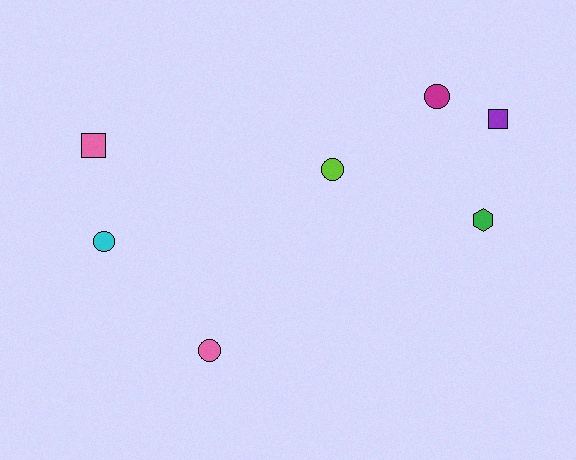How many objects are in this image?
There are 7 objects.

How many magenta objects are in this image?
There is 1 magenta object.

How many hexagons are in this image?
There is 1 hexagon.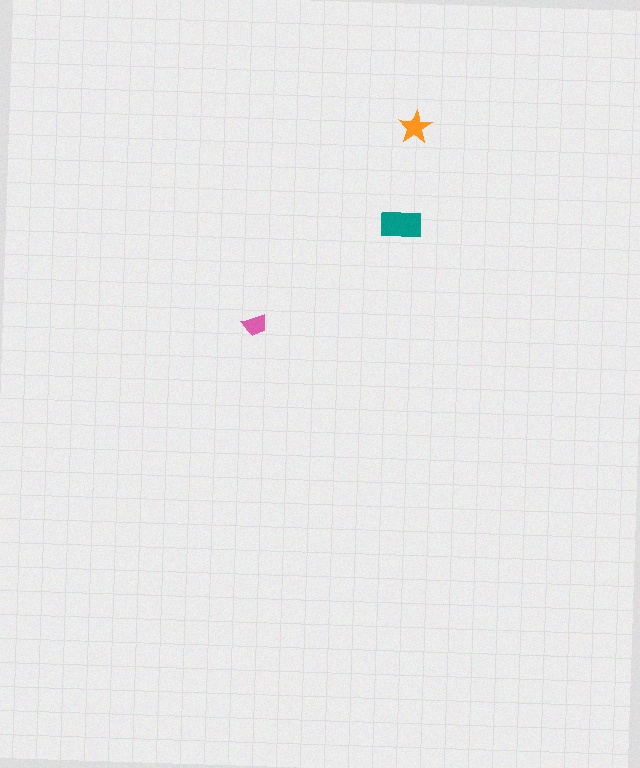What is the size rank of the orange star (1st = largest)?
2nd.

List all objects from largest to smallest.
The teal rectangle, the orange star, the pink trapezoid.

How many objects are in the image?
There are 3 objects in the image.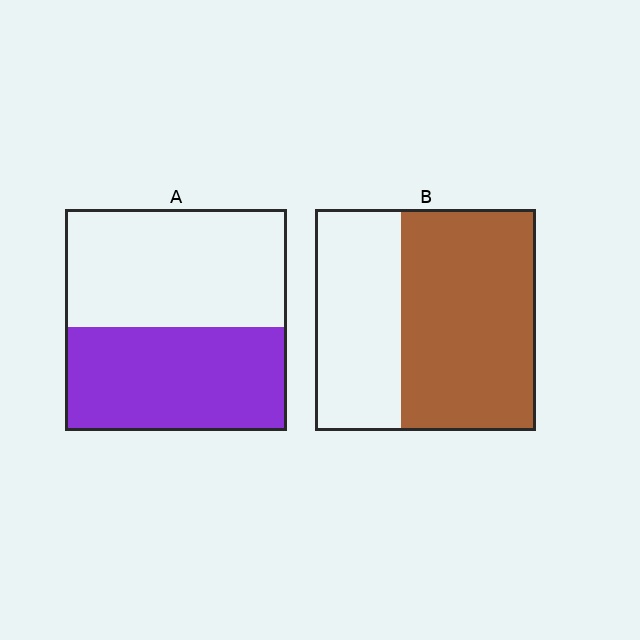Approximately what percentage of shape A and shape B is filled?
A is approximately 45% and B is approximately 60%.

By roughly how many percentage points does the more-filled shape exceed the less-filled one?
By roughly 15 percentage points (B over A).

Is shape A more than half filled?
Roughly half.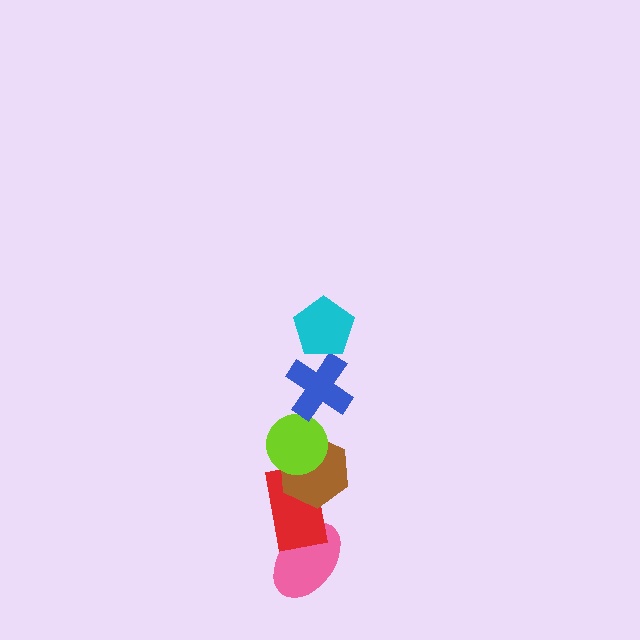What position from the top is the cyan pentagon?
The cyan pentagon is 1st from the top.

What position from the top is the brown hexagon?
The brown hexagon is 4th from the top.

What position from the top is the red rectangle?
The red rectangle is 5th from the top.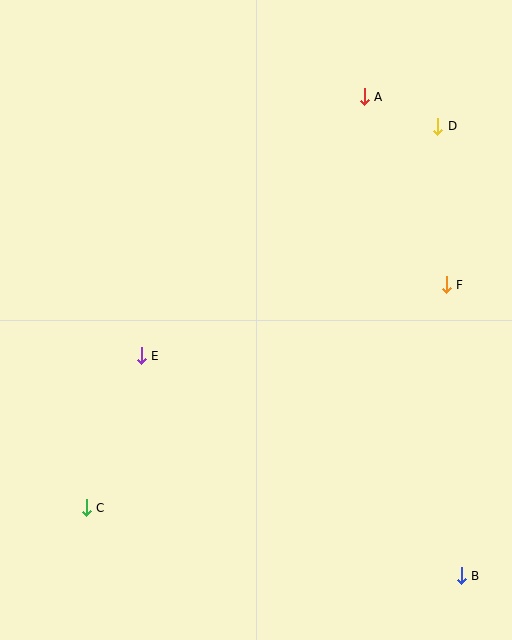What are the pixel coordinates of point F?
Point F is at (446, 285).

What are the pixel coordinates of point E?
Point E is at (141, 356).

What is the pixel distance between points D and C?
The distance between D and C is 518 pixels.